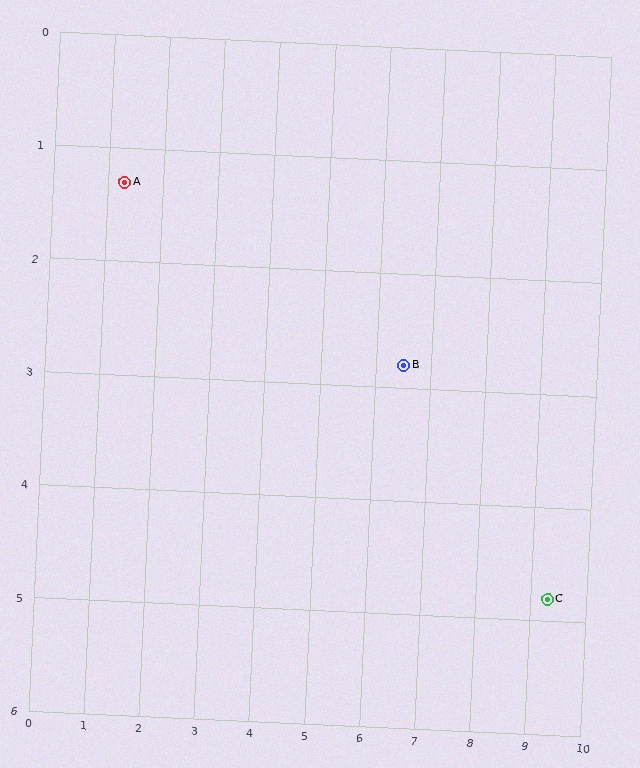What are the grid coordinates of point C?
Point C is at approximately (9.3, 4.8).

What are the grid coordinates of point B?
Point B is at approximately (6.5, 2.8).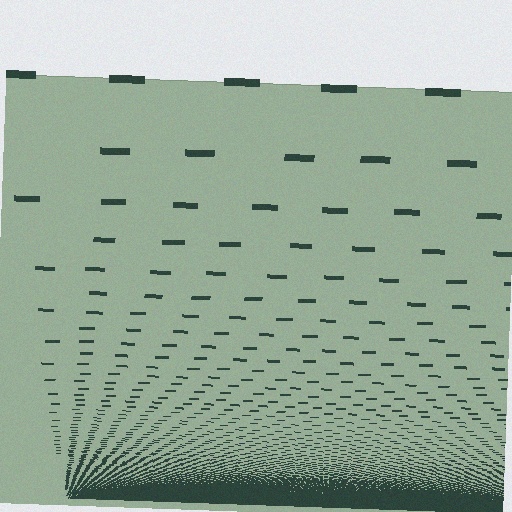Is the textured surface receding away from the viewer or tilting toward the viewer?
The surface appears to tilt toward the viewer. Texture elements get larger and sparser toward the top.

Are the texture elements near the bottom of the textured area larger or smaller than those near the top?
Smaller. The gradient is inverted — elements near the bottom are smaller and denser.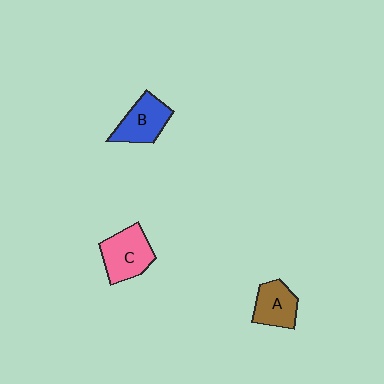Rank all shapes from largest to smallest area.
From largest to smallest: C (pink), B (blue), A (brown).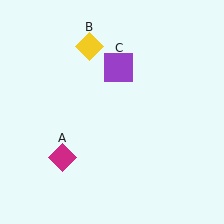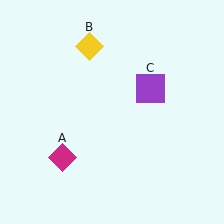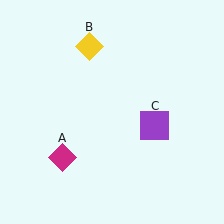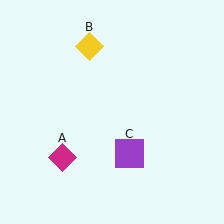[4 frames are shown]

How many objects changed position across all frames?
1 object changed position: purple square (object C).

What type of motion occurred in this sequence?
The purple square (object C) rotated clockwise around the center of the scene.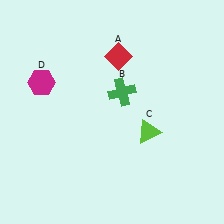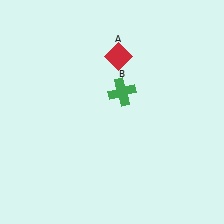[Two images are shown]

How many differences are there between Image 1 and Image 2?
There are 2 differences between the two images.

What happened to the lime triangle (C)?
The lime triangle (C) was removed in Image 2. It was in the bottom-right area of Image 1.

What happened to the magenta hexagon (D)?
The magenta hexagon (D) was removed in Image 2. It was in the top-left area of Image 1.